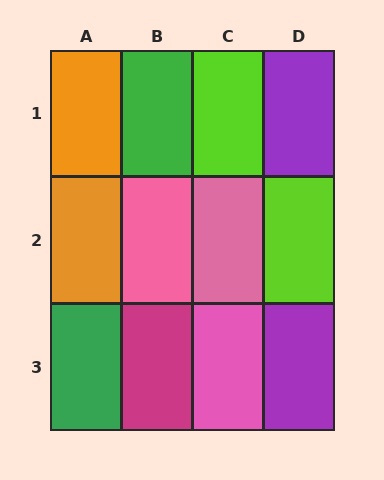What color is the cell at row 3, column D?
Purple.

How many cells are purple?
2 cells are purple.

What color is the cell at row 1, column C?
Lime.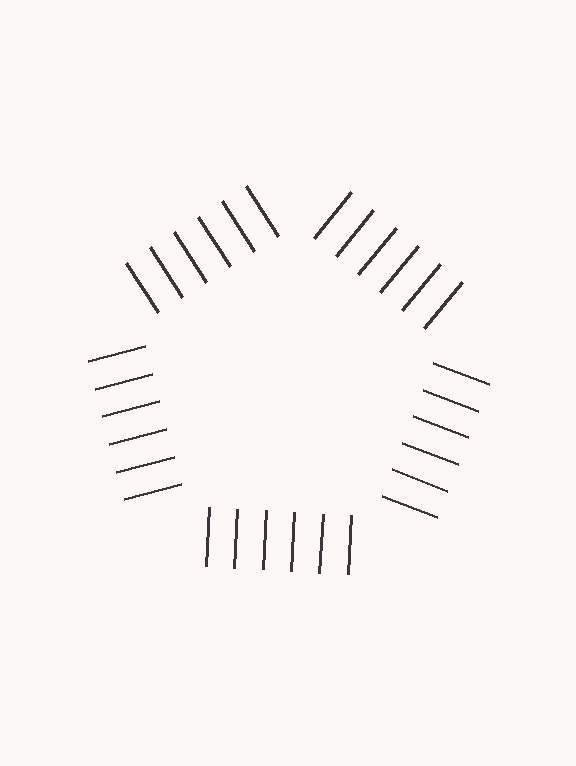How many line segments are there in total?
30 — 6 along each of the 5 edges.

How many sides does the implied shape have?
5 sides — the line-ends trace a pentagon.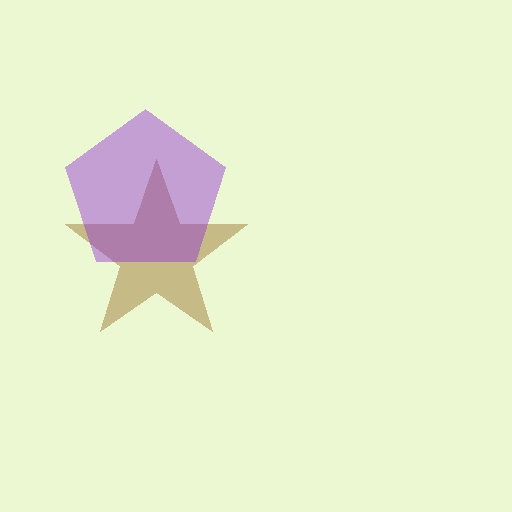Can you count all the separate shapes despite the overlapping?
Yes, there are 2 separate shapes.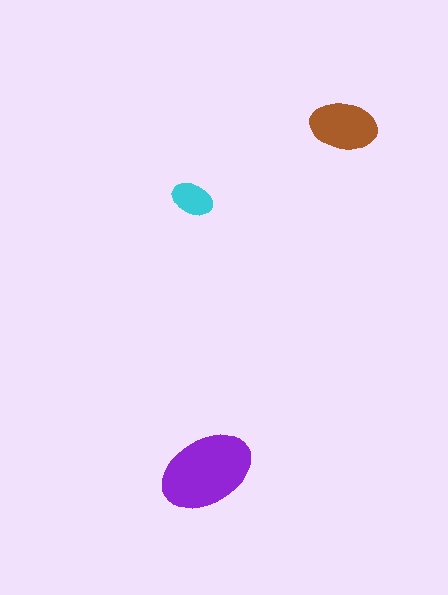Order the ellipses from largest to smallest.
the purple one, the brown one, the cyan one.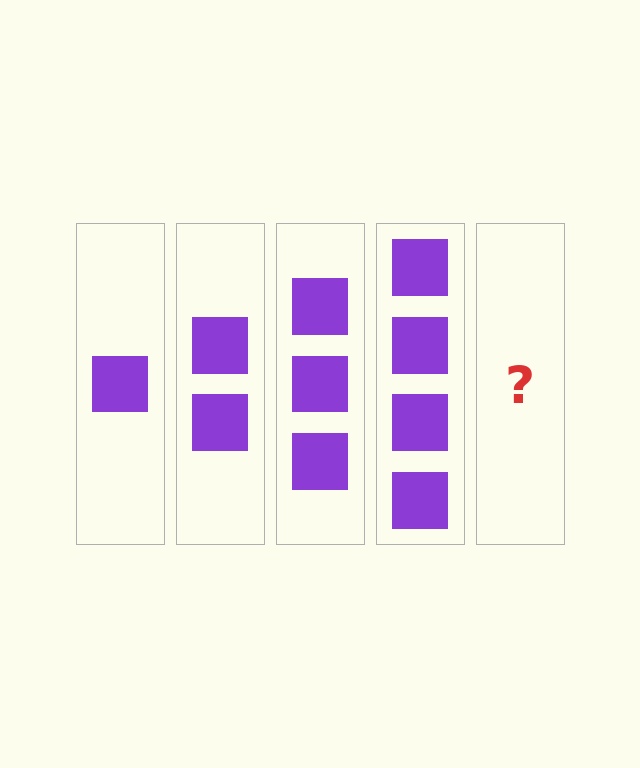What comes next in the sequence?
The next element should be 5 squares.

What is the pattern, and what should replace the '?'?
The pattern is that each step adds one more square. The '?' should be 5 squares.